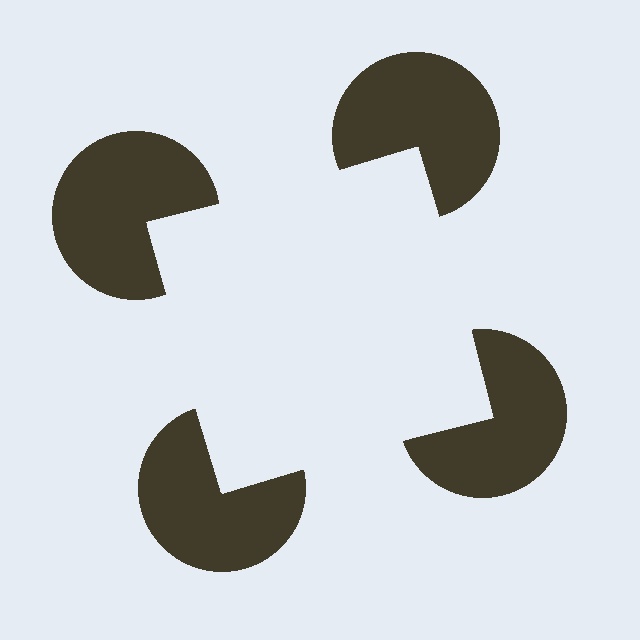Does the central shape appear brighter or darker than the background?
It typically appears slightly brighter than the background, even though no actual brightness change is drawn.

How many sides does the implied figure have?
4 sides.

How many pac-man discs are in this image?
There are 4 — one at each vertex of the illusory square.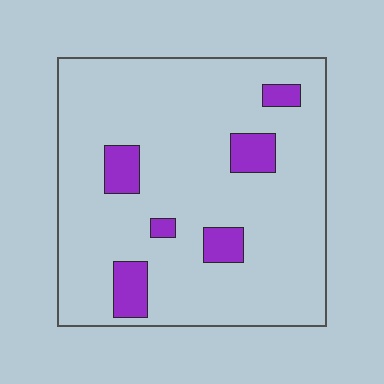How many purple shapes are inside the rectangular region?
6.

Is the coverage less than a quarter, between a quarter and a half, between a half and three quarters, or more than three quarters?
Less than a quarter.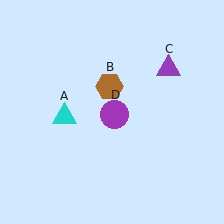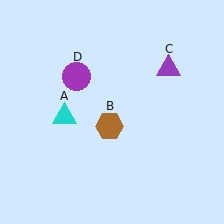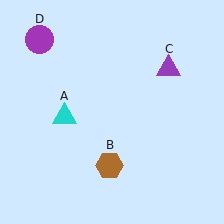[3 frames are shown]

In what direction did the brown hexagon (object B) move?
The brown hexagon (object B) moved down.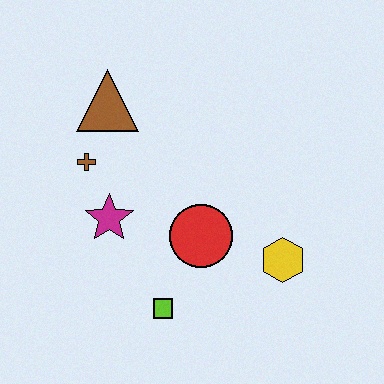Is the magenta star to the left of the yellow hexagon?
Yes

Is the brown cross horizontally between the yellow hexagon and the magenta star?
No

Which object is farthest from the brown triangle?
The yellow hexagon is farthest from the brown triangle.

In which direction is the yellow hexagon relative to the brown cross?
The yellow hexagon is to the right of the brown cross.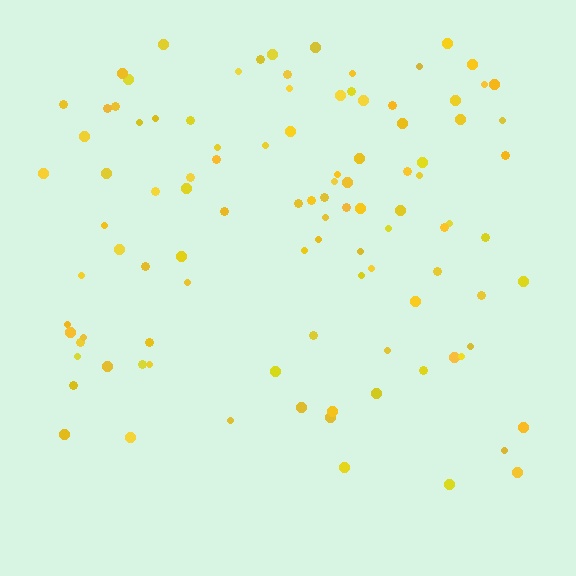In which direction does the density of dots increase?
From bottom to top, with the top side densest.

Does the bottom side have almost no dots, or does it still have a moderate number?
Still a moderate number, just noticeably fewer than the top.